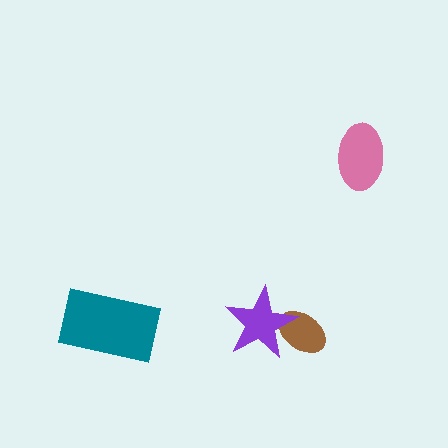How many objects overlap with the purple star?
1 object overlaps with the purple star.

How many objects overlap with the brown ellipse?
1 object overlaps with the brown ellipse.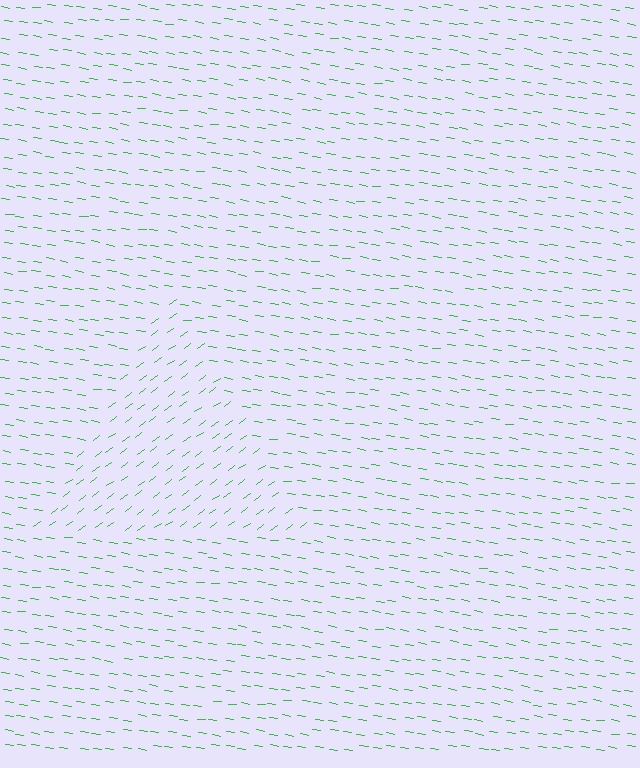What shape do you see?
I see a triangle.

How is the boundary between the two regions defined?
The boundary is defined purely by a change in line orientation (approximately 45 degrees difference). All lines are the same color and thickness.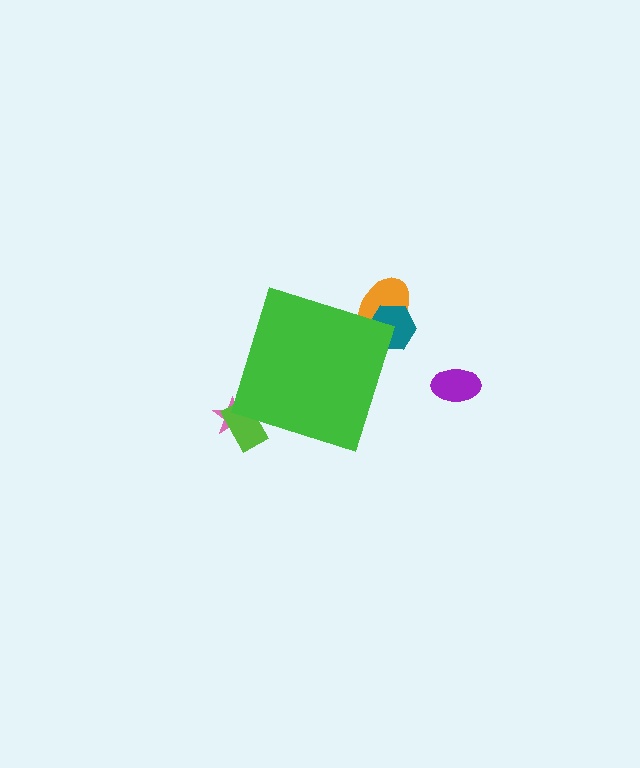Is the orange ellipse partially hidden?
Yes, the orange ellipse is partially hidden behind the green diamond.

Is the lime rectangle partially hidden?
Yes, the lime rectangle is partially hidden behind the green diamond.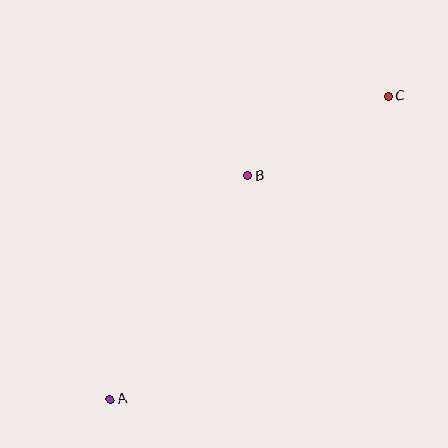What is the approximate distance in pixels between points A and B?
The distance between A and B is approximately 263 pixels.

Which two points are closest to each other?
Points B and C are closest to each other.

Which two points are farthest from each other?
Points A and C are farthest from each other.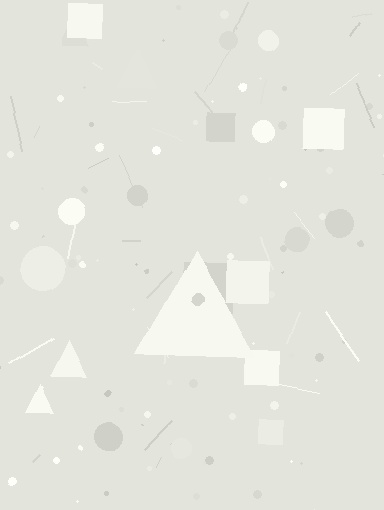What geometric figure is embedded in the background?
A triangle is embedded in the background.